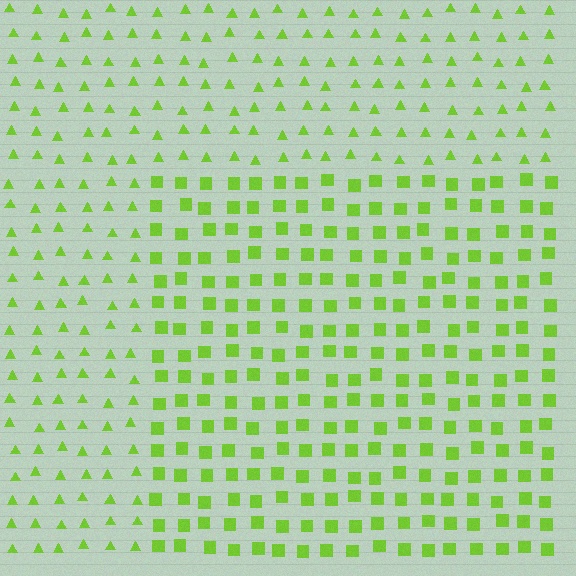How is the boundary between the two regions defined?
The boundary is defined by a change in element shape: squares inside vs. triangles outside. All elements share the same color and spacing.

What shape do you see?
I see a rectangle.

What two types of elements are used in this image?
The image uses squares inside the rectangle region and triangles outside it.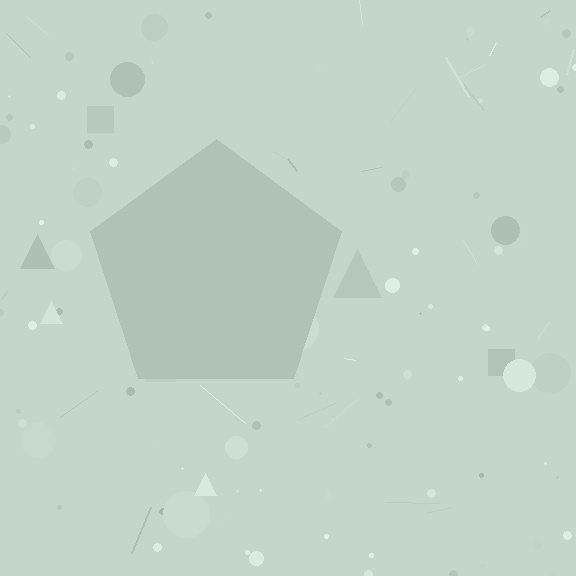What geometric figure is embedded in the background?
A pentagon is embedded in the background.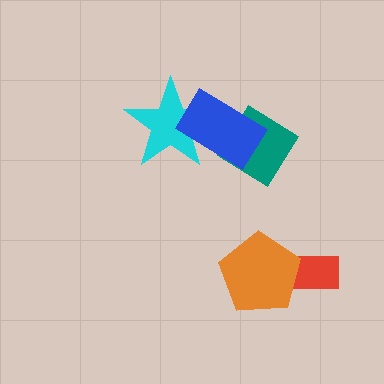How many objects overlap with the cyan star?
1 object overlaps with the cyan star.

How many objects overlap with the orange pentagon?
1 object overlaps with the orange pentagon.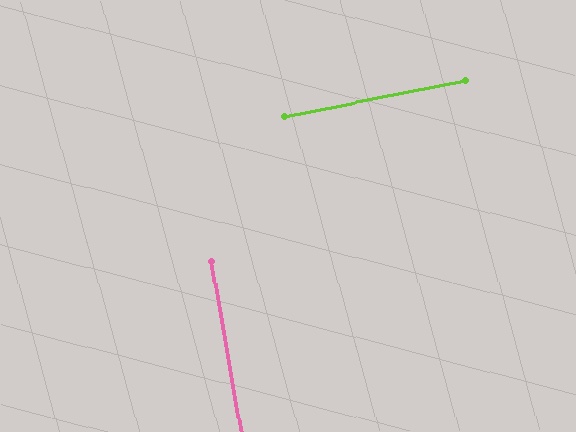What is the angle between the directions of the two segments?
Approximately 88 degrees.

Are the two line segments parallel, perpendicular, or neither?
Perpendicular — they meet at approximately 88°.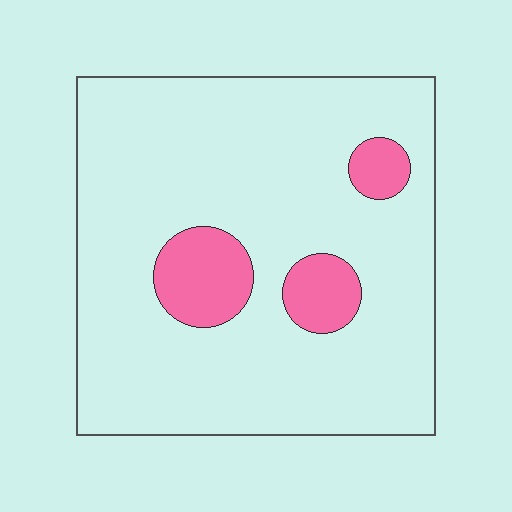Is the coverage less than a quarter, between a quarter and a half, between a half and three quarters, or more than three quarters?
Less than a quarter.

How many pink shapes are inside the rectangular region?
3.